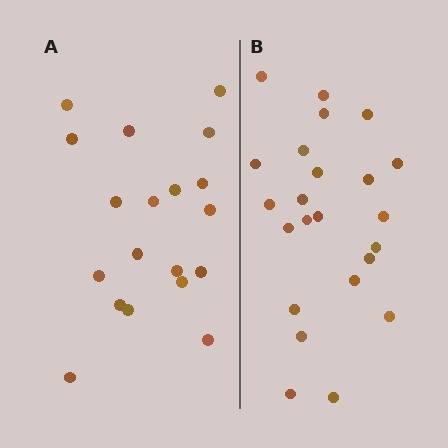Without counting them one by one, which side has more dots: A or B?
Region B (the right region) has more dots.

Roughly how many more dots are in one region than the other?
Region B has about 4 more dots than region A.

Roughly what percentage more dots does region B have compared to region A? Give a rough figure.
About 20% more.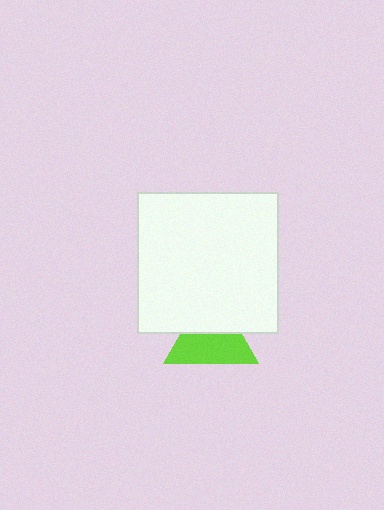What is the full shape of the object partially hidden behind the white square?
The partially hidden object is a lime triangle.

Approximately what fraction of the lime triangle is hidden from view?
Roughly 41% of the lime triangle is hidden behind the white square.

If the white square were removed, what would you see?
You would see the complete lime triangle.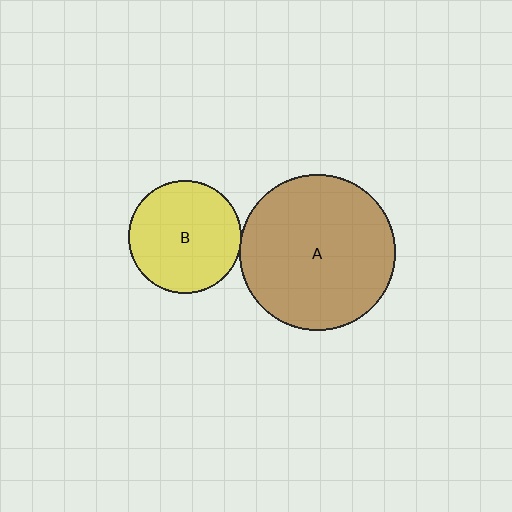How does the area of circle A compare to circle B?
Approximately 1.9 times.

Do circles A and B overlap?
Yes.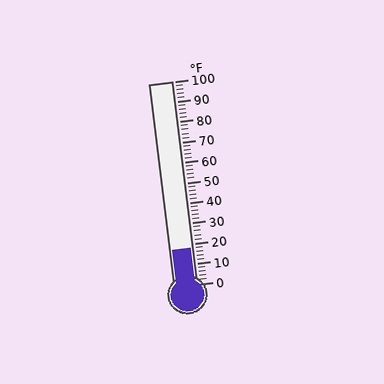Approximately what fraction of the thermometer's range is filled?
The thermometer is filled to approximately 20% of its range.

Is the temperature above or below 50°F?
The temperature is below 50°F.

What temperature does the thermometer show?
The thermometer shows approximately 18°F.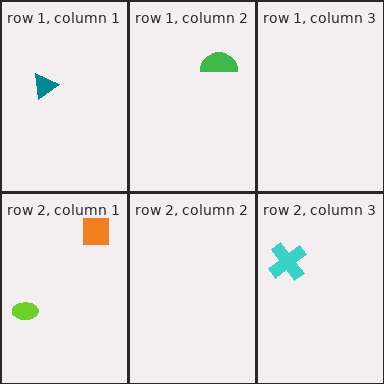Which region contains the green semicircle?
The row 1, column 2 region.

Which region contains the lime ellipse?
The row 2, column 1 region.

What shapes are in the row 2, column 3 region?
The cyan cross.